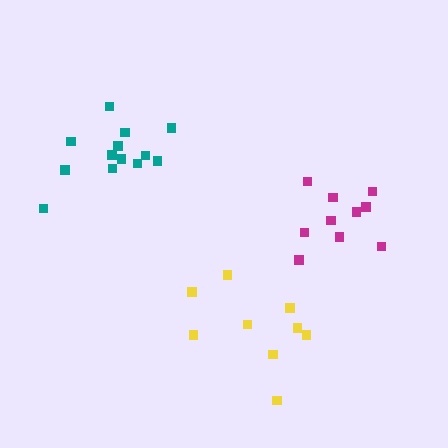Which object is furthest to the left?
The teal cluster is leftmost.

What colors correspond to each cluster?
The clusters are colored: yellow, teal, magenta.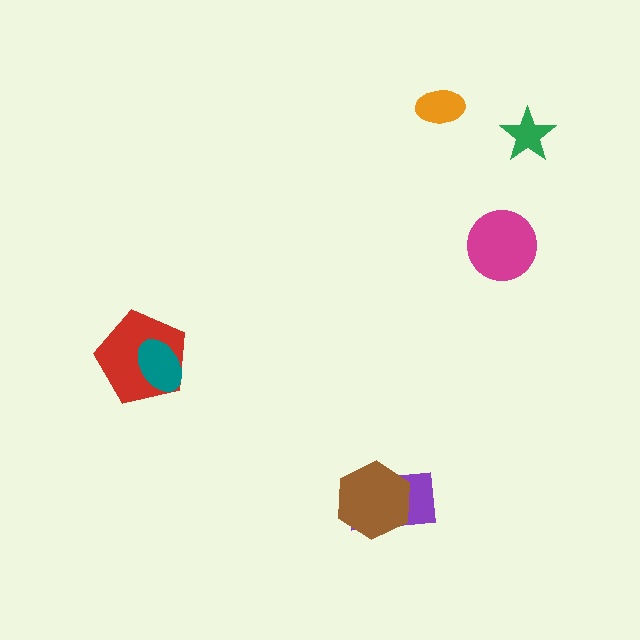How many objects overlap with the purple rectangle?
1 object overlaps with the purple rectangle.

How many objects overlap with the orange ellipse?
0 objects overlap with the orange ellipse.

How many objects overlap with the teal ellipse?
1 object overlaps with the teal ellipse.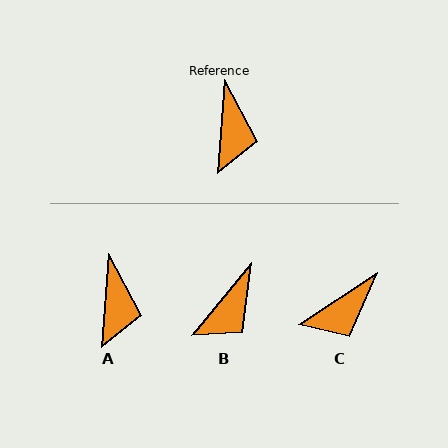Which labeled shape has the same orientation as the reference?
A.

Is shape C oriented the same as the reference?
No, it is off by about 52 degrees.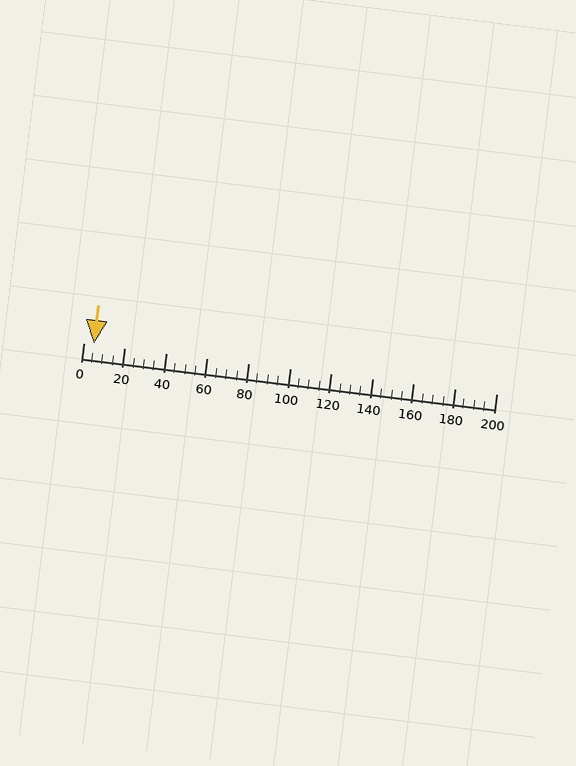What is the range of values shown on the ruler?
The ruler shows values from 0 to 200.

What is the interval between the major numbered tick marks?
The major tick marks are spaced 20 units apart.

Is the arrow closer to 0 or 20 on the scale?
The arrow is closer to 0.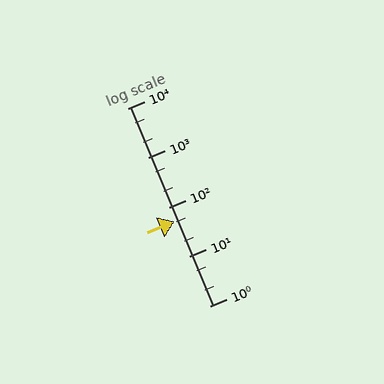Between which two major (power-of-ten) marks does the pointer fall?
The pointer is between 10 and 100.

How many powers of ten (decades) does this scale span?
The scale spans 4 decades, from 1 to 10000.